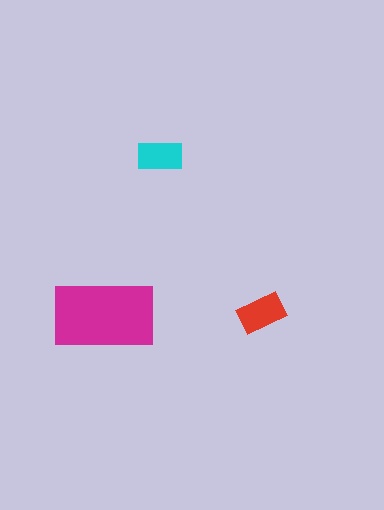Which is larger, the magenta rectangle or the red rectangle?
The magenta one.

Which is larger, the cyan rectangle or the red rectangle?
The red one.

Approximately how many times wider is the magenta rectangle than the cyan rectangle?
About 2.5 times wider.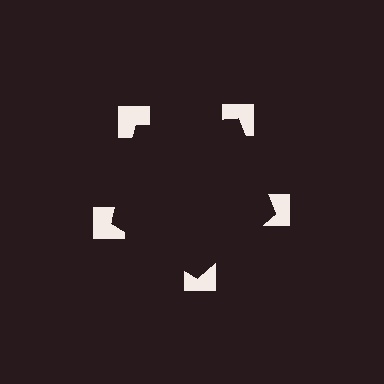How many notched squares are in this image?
There are 5 — one at each vertex of the illusory pentagon.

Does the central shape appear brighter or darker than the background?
It typically appears slightly darker than the background, even though no actual brightness change is drawn.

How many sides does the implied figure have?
5 sides.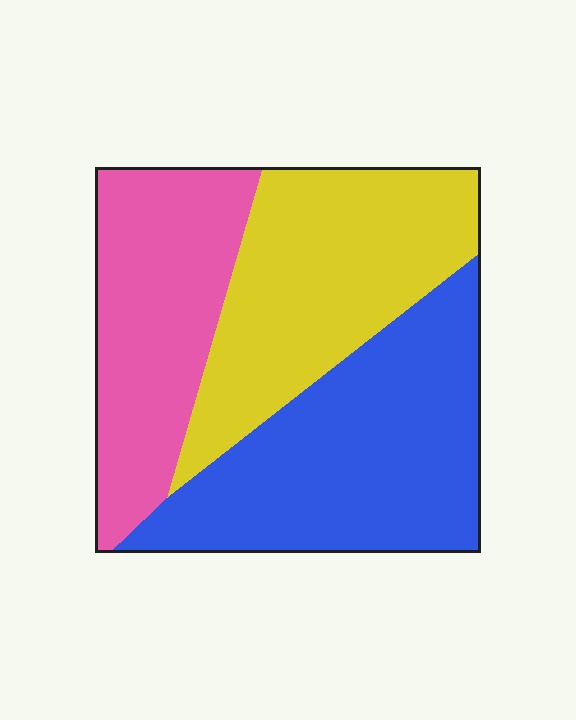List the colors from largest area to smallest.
From largest to smallest: blue, yellow, pink.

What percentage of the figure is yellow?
Yellow covers around 35% of the figure.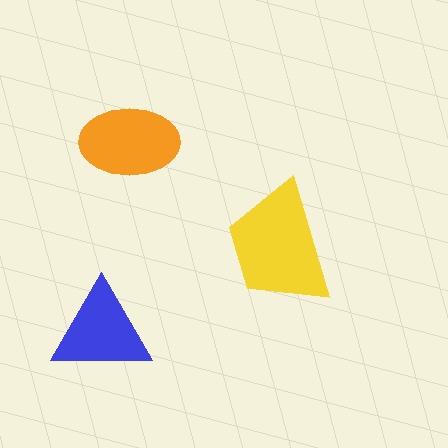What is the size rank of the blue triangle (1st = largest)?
3rd.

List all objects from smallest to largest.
The blue triangle, the orange ellipse, the yellow trapezoid.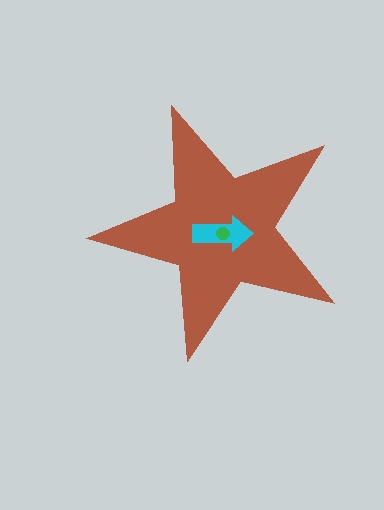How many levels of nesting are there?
3.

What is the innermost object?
The green circle.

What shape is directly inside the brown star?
The cyan arrow.